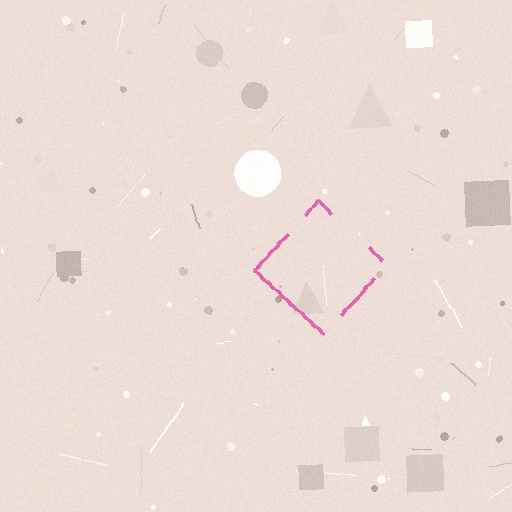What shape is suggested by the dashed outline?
The dashed outline suggests a diamond.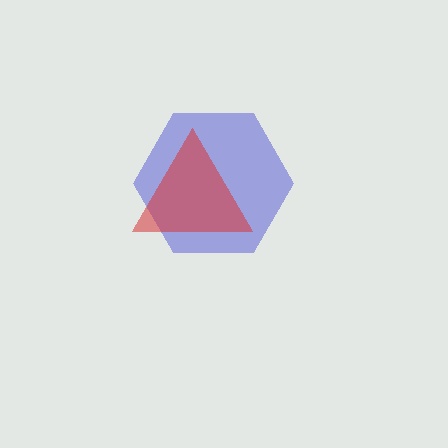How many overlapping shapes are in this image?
There are 2 overlapping shapes in the image.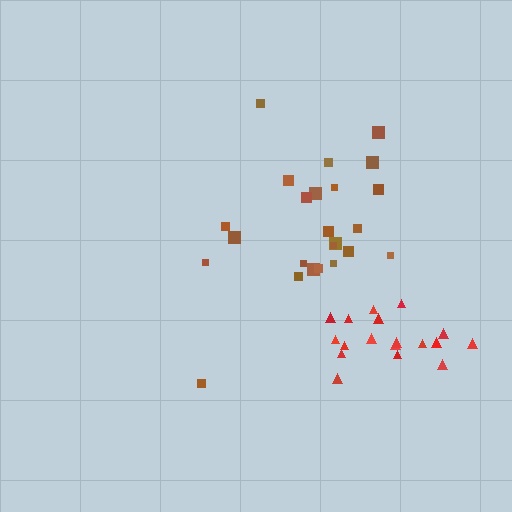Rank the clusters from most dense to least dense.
red, brown.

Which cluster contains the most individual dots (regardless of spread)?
Brown (24).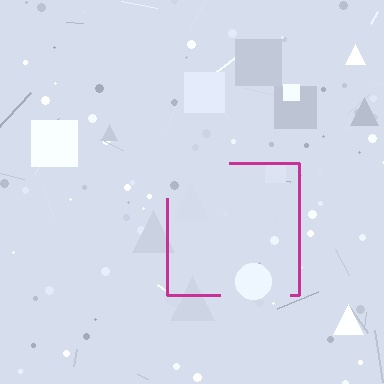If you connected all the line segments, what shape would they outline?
They would outline a square.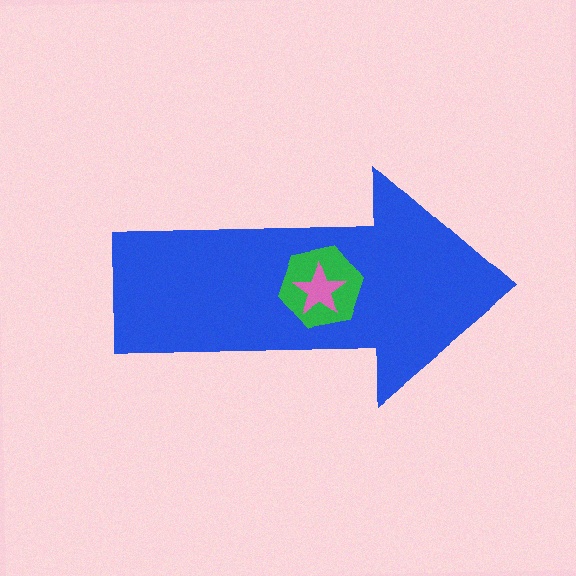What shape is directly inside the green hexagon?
The pink star.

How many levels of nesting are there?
3.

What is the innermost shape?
The pink star.